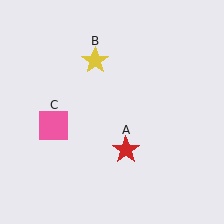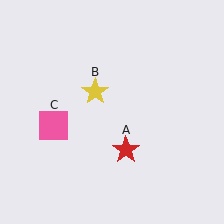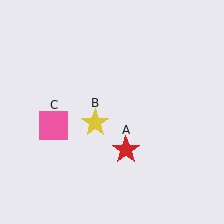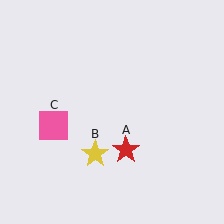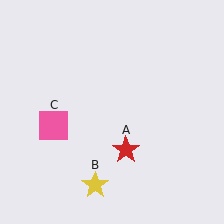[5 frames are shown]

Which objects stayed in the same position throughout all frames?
Red star (object A) and pink square (object C) remained stationary.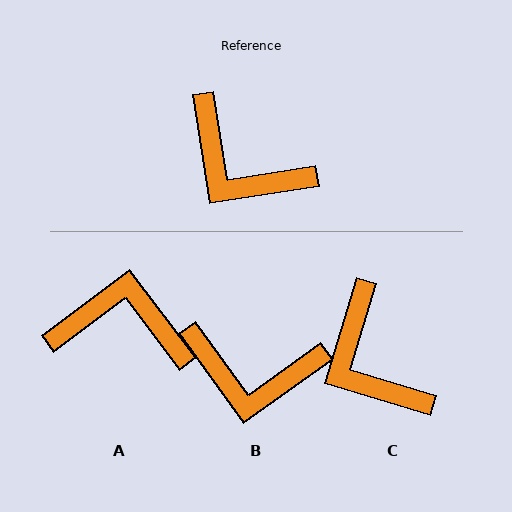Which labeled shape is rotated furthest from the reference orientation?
A, about 152 degrees away.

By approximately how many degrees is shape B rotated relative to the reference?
Approximately 27 degrees counter-clockwise.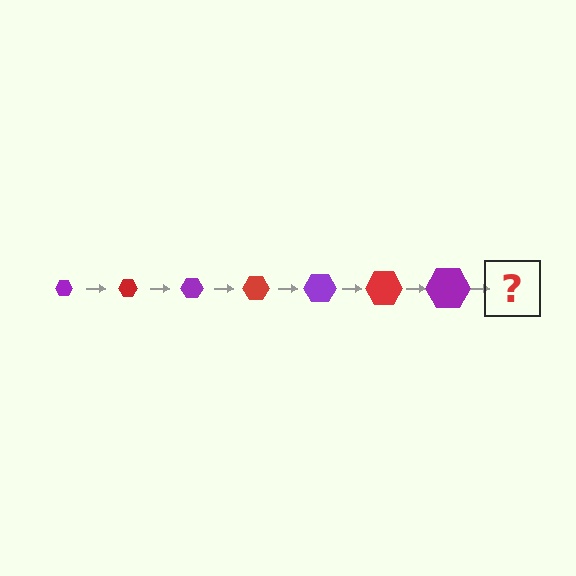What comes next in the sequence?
The next element should be a red hexagon, larger than the previous one.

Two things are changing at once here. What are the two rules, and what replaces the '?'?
The two rules are that the hexagon grows larger each step and the color cycles through purple and red. The '?' should be a red hexagon, larger than the previous one.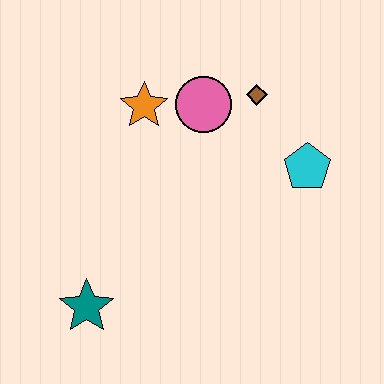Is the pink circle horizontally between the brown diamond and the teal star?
Yes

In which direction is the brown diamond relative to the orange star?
The brown diamond is to the right of the orange star.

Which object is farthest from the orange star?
The teal star is farthest from the orange star.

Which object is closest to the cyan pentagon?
The brown diamond is closest to the cyan pentagon.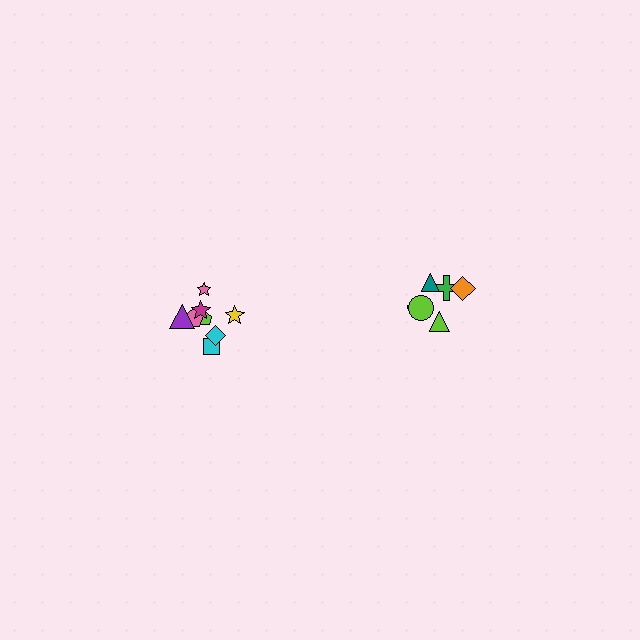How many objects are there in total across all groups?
There are 14 objects.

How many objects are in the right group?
There are 6 objects.